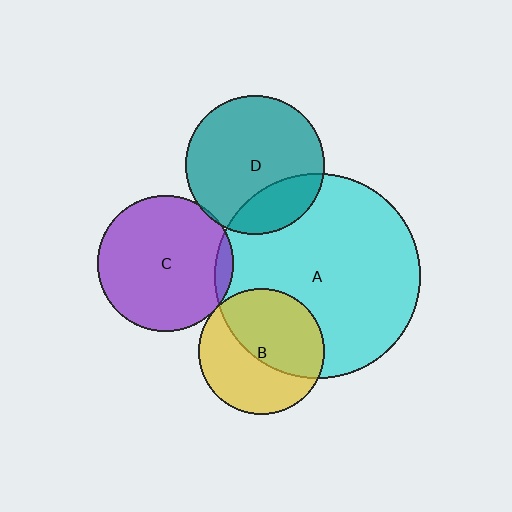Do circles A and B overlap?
Yes.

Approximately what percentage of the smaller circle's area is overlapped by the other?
Approximately 50%.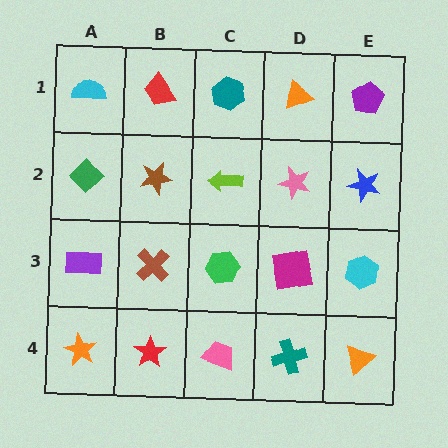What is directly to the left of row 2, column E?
A pink star.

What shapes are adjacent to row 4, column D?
A magenta square (row 3, column D), a pink trapezoid (row 4, column C), an orange triangle (row 4, column E).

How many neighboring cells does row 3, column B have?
4.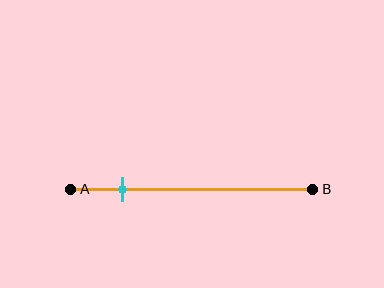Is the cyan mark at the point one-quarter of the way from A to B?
No, the mark is at about 20% from A, not at the 25% one-quarter point.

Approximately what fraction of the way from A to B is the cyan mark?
The cyan mark is approximately 20% of the way from A to B.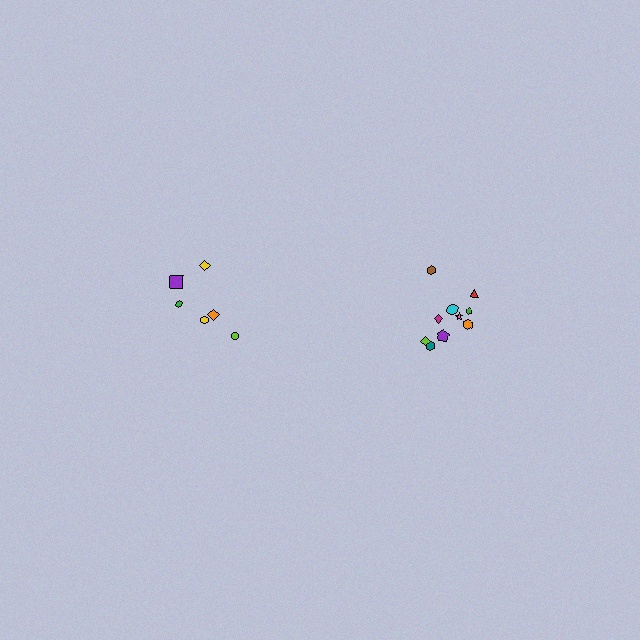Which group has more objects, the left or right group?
The right group.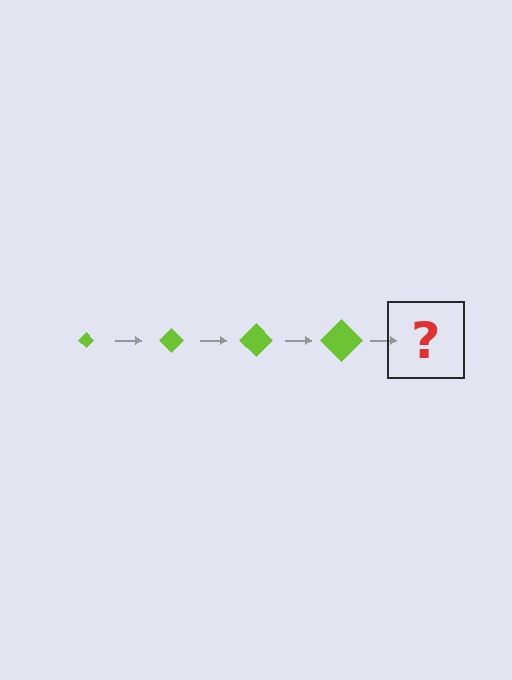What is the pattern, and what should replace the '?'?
The pattern is that the diamond gets progressively larger each step. The '?' should be a lime diamond, larger than the previous one.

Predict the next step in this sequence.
The next step is a lime diamond, larger than the previous one.